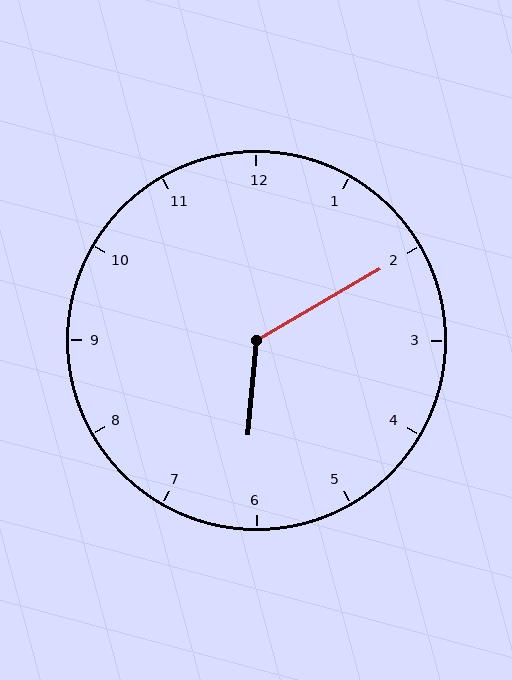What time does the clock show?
6:10.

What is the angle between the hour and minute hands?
Approximately 125 degrees.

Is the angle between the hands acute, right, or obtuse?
It is obtuse.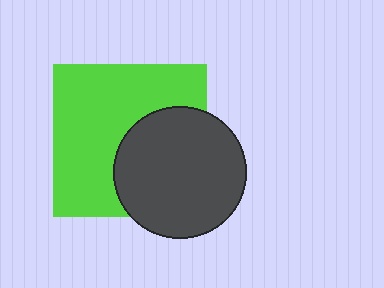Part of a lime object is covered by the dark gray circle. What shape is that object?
It is a square.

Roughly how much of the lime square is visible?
About half of it is visible (roughly 61%).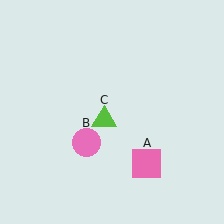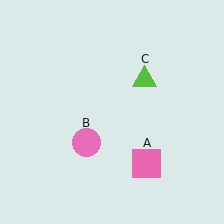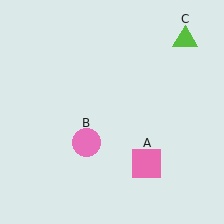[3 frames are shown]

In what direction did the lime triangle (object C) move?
The lime triangle (object C) moved up and to the right.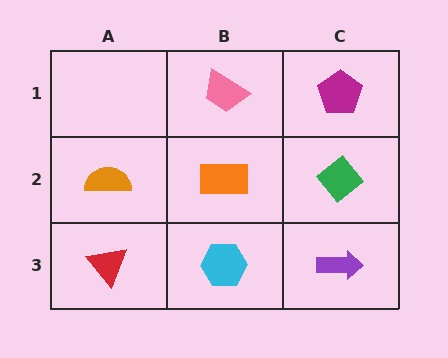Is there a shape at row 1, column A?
No, that cell is empty.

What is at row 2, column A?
An orange semicircle.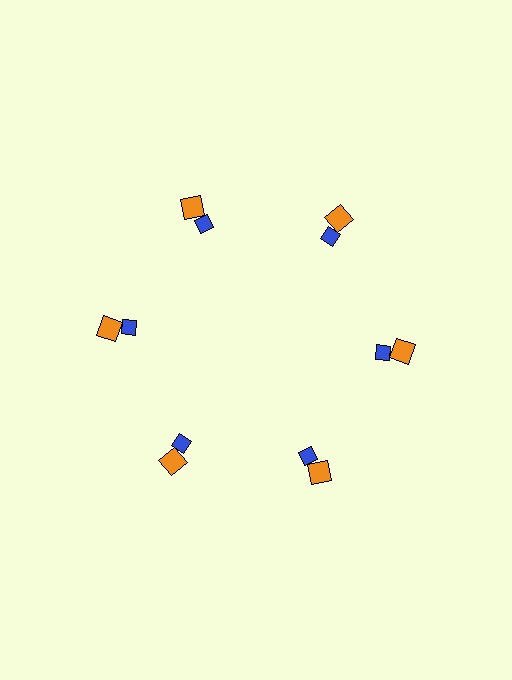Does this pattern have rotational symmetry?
Yes, this pattern has 6-fold rotational symmetry. It looks the same after rotating 60 degrees around the center.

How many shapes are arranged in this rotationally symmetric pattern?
There are 12 shapes, arranged in 6 groups of 2.